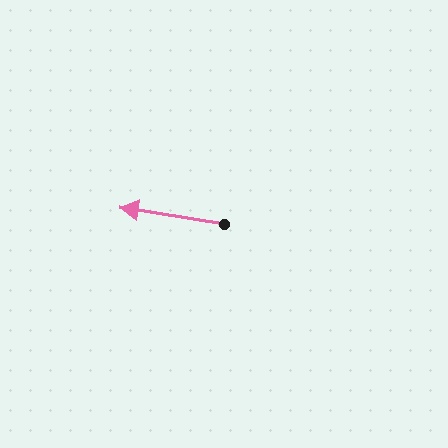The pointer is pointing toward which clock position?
Roughly 9 o'clock.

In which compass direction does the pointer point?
West.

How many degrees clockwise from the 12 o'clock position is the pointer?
Approximately 279 degrees.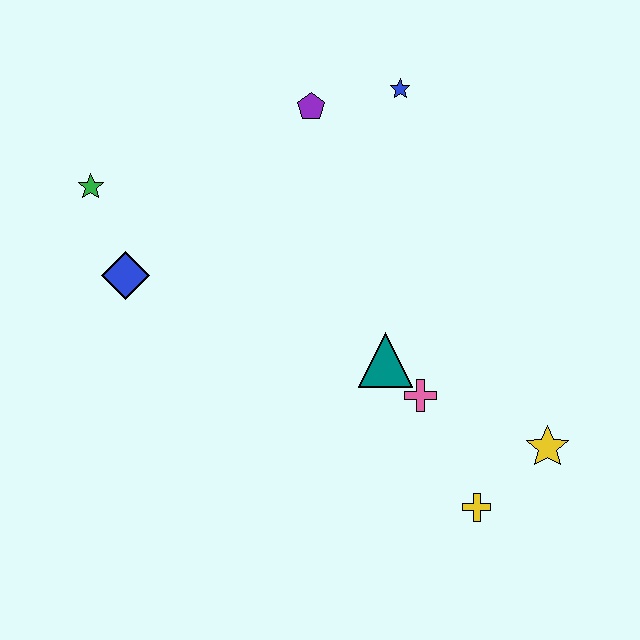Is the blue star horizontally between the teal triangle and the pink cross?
Yes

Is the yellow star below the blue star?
Yes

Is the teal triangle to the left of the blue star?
Yes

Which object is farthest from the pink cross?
The green star is farthest from the pink cross.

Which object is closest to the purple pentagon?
The blue star is closest to the purple pentagon.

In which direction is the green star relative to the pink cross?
The green star is to the left of the pink cross.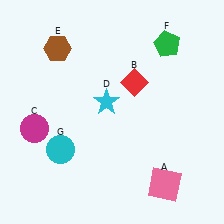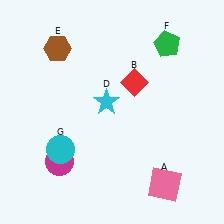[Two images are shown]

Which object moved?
The magenta circle (C) moved down.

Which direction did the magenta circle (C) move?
The magenta circle (C) moved down.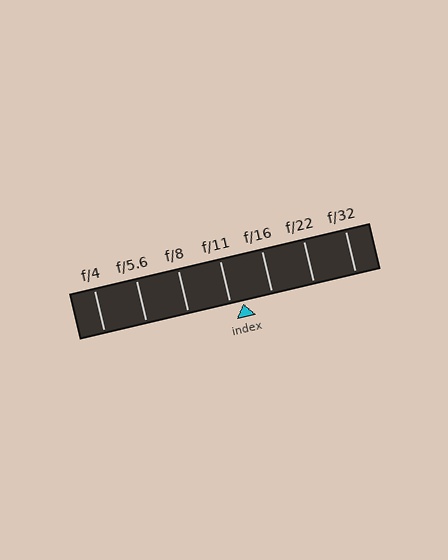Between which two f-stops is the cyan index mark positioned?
The index mark is between f/11 and f/16.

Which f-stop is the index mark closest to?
The index mark is closest to f/11.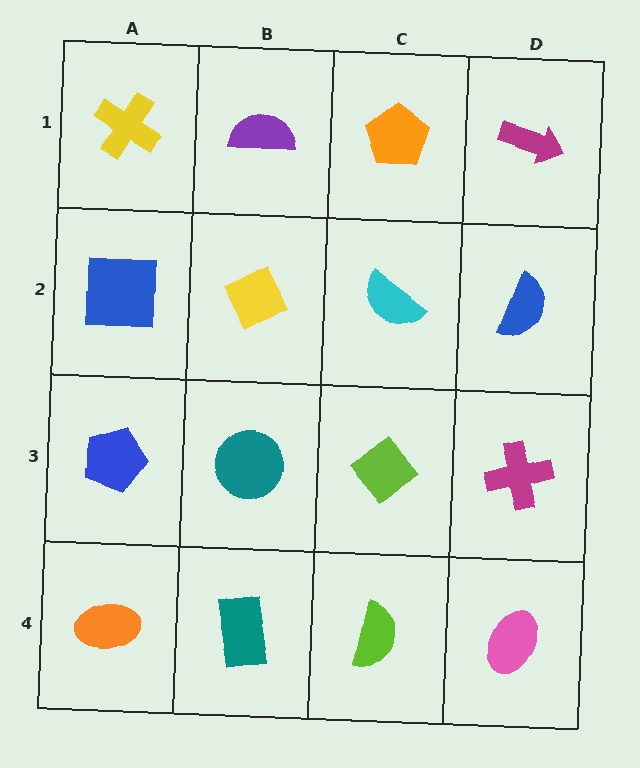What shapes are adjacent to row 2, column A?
A yellow cross (row 1, column A), a blue pentagon (row 3, column A), a yellow diamond (row 2, column B).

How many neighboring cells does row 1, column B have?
3.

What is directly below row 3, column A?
An orange ellipse.